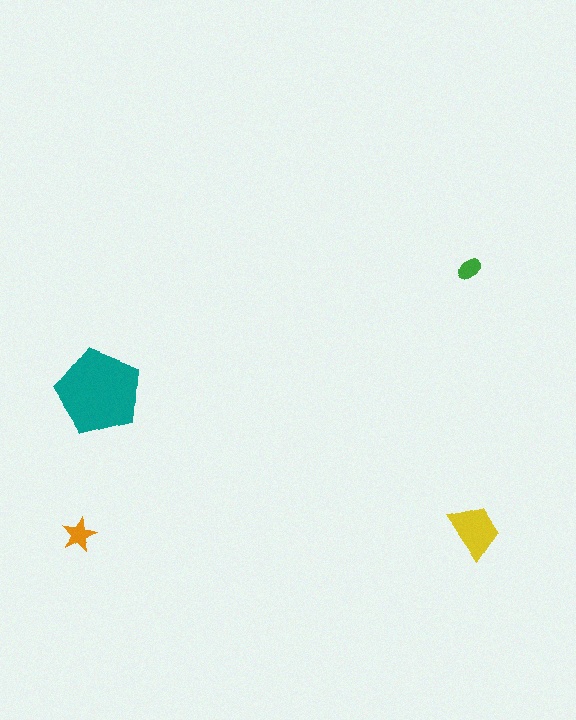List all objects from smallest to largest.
The green ellipse, the orange star, the yellow trapezoid, the teal pentagon.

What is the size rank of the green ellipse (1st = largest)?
4th.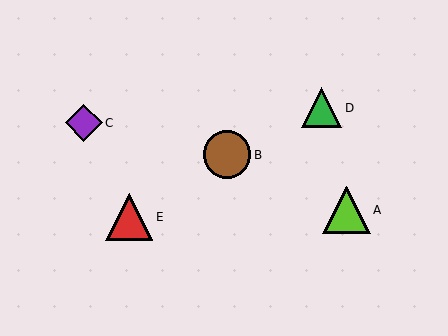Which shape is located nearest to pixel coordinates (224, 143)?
The brown circle (labeled B) at (227, 155) is nearest to that location.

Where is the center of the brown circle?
The center of the brown circle is at (227, 155).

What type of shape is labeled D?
Shape D is a green triangle.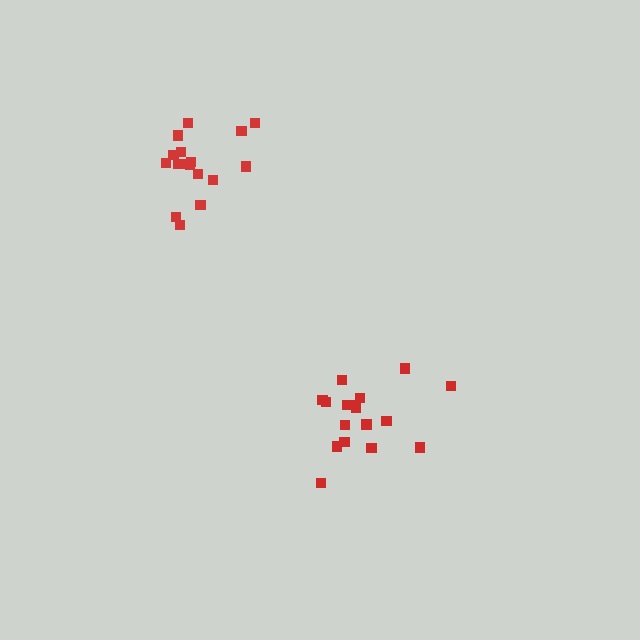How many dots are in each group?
Group 1: 17 dots, Group 2: 17 dots (34 total).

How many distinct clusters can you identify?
There are 2 distinct clusters.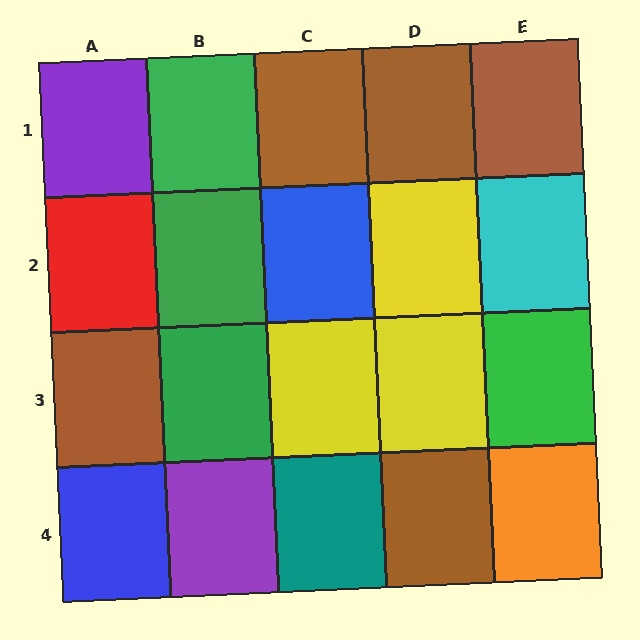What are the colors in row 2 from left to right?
Red, green, blue, yellow, cyan.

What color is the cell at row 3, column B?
Green.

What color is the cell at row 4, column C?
Teal.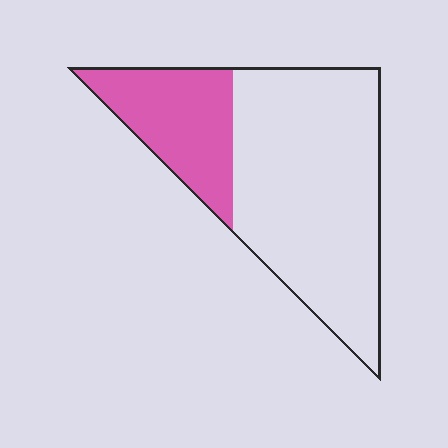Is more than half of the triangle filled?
No.